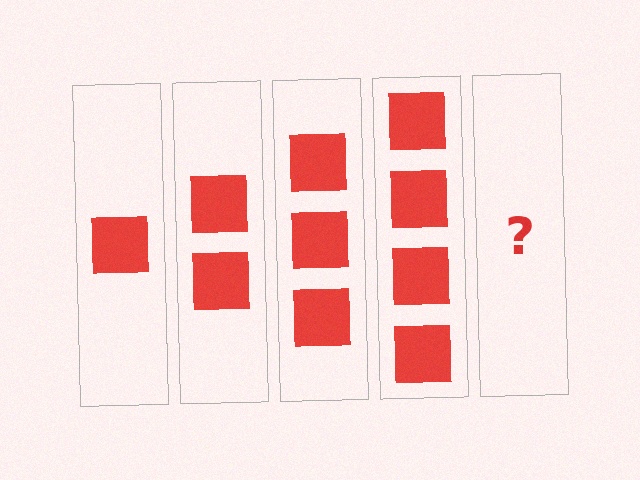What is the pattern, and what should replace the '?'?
The pattern is that each step adds one more square. The '?' should be 5 squares.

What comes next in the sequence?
The next element should be 5 squares.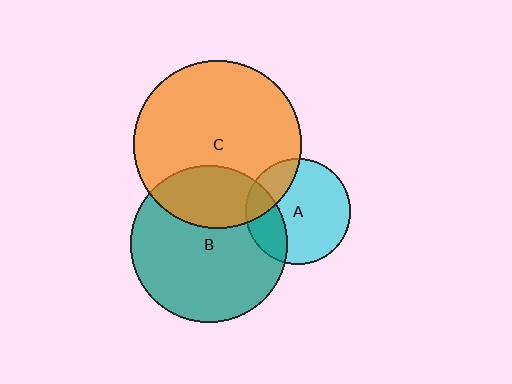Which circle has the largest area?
Circle C (orange).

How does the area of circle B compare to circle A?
Approximately 2.2 times.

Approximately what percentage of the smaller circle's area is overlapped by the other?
Approximately 25%.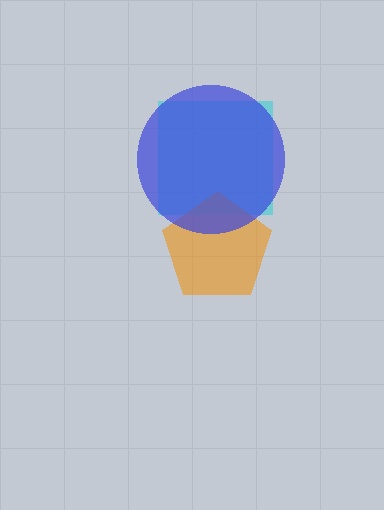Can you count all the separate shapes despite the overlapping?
Yes, there are 3 separate shapes.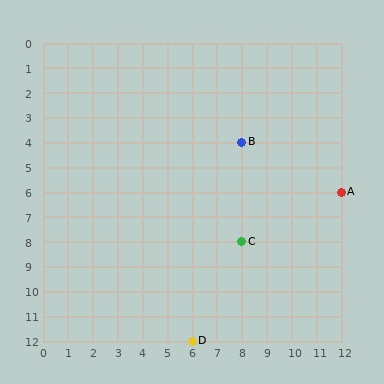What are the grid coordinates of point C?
Point C is at grid coordinates (8, 8).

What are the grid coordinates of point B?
Point B is at grid coordinates (8, 4).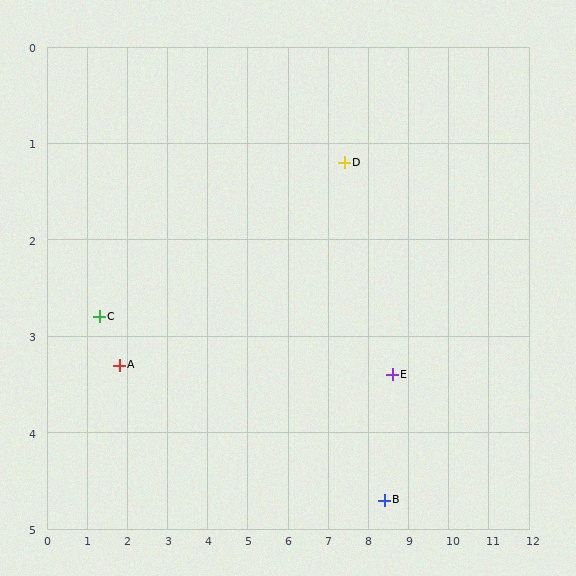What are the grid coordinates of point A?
Point A is at approximately (1.8, 3.3).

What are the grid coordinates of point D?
Point D is at approximately (7.4, 1.2).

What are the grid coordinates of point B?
Point B is at approximately (8.4, 4.7).